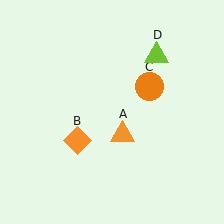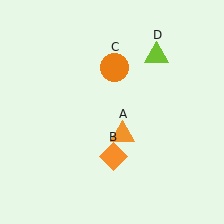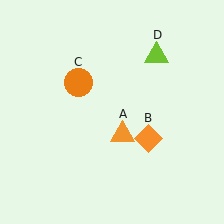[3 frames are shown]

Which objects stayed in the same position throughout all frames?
Orange triangle (object A) and lime triangle (object D) remained stationary.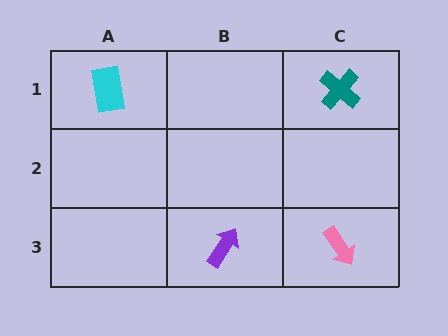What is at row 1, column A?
A cyan rectangle.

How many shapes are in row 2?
0 shapes.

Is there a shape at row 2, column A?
No, that cell is empty.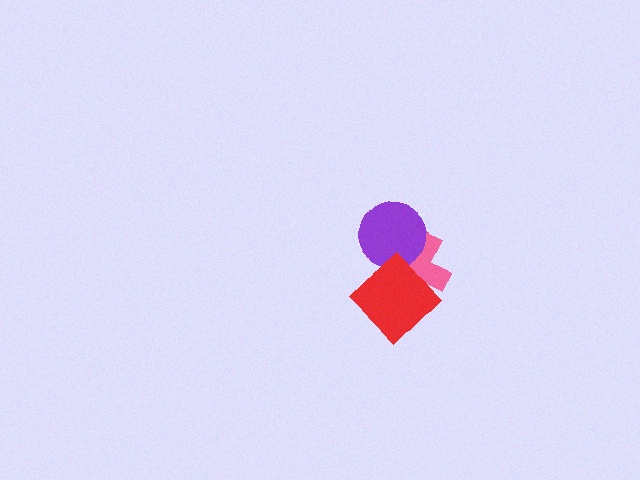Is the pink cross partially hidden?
Yes, it is partially covered by another shape.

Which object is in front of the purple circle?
The red diamond is in front of the purple circle.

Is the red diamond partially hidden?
No, no other shape covers it.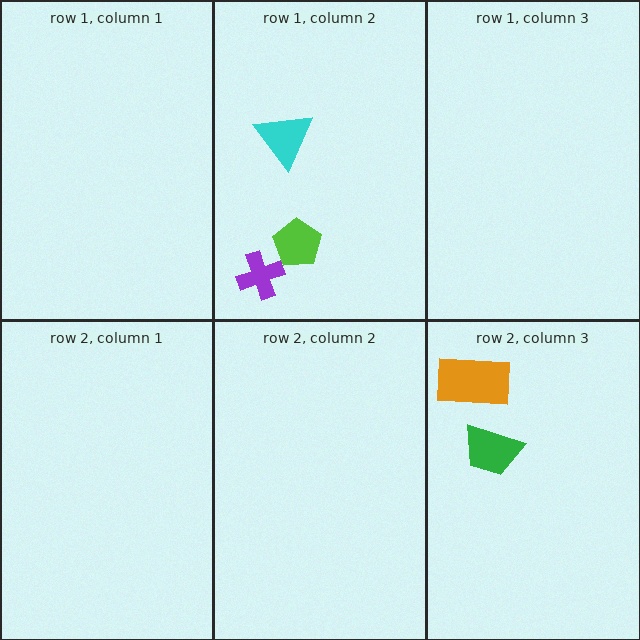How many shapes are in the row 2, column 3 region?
2.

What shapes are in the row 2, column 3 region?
The orange rectangle, the green trapezoid.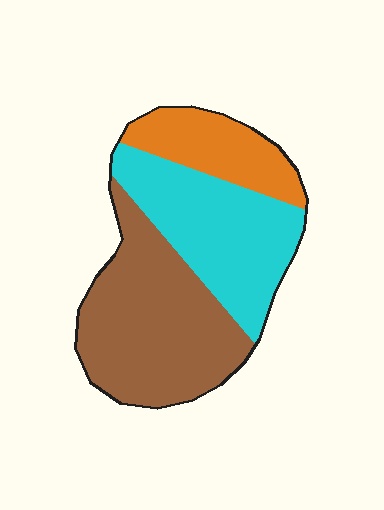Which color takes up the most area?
Brown, at roughly 45%.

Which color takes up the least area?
Orange, at roughly 20%.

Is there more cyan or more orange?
Cyan.